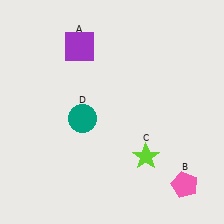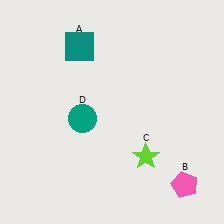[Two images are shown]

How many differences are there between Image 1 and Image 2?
There is 1 difference between the two images.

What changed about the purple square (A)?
In Image 1, A is purple. In Image 2, it changed to teal.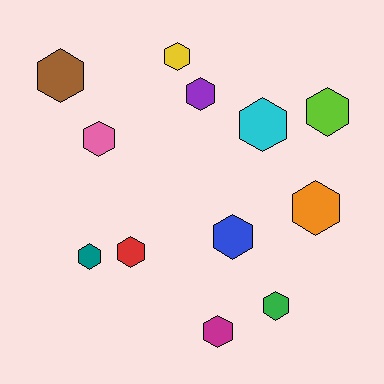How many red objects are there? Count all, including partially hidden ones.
There is 1 red object.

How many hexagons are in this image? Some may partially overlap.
There are 12 hexagons.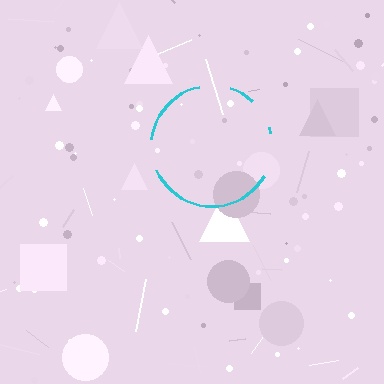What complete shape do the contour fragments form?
The contour fragments form a circle.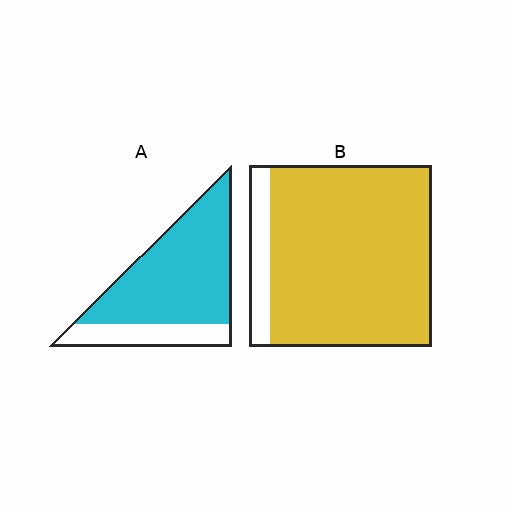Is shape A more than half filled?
Yes.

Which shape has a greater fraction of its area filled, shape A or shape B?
Shape B.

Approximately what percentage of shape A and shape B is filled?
A is approximately 75% and B is approximately 90%.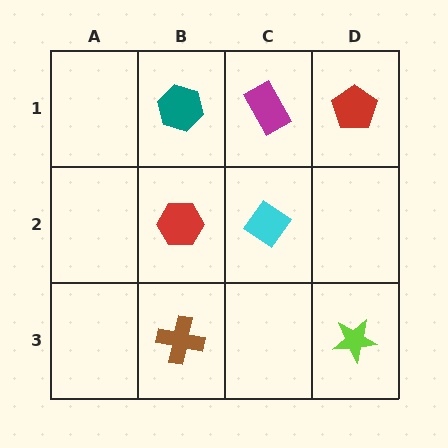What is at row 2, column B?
A red hexagon.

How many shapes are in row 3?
2 shapes.